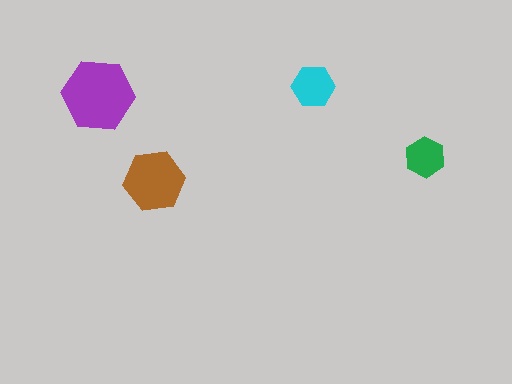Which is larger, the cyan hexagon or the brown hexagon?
The brown one.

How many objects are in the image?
There are 4 objects in the image.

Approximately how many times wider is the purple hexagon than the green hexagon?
About 2 times wider.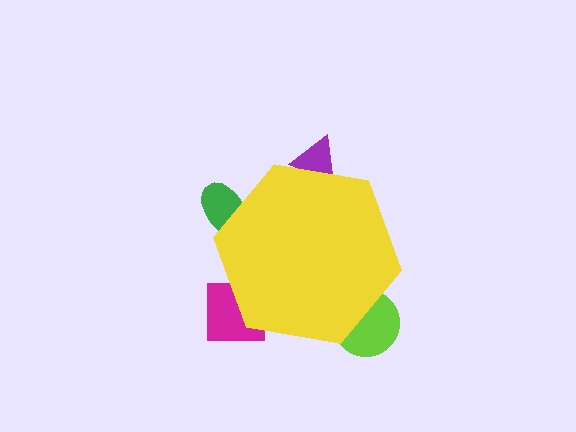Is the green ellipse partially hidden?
Yes, the green ellipse is partially hidden behind the yellow hexagon.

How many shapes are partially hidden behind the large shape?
4 shapes are partially hidden.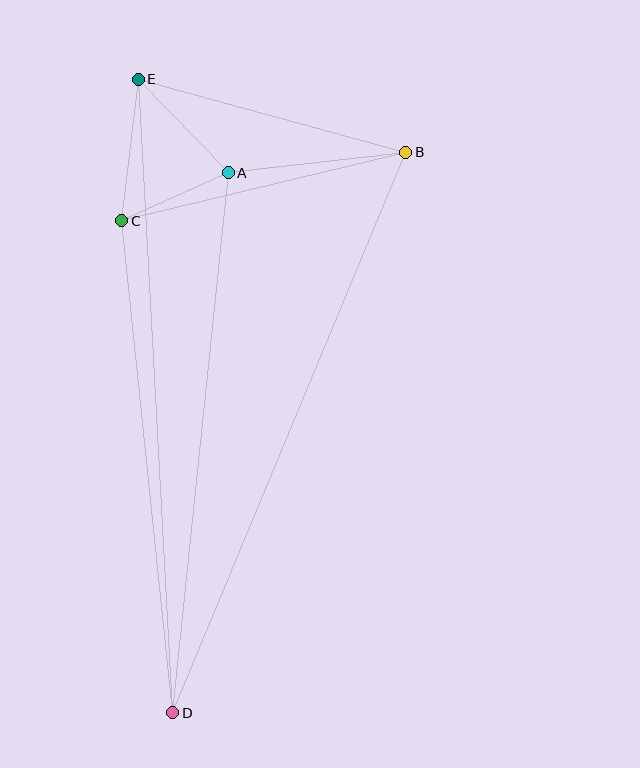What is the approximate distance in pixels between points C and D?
The distance between C and D is approximately 495 pixels.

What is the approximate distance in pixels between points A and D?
The distance between A and D is approximately 543 pixels.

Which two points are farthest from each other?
Points D and E are farthest from each other.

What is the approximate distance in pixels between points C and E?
The distance between C and E is approximately 142 pixels.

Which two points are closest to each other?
Points A and C are closest to each other.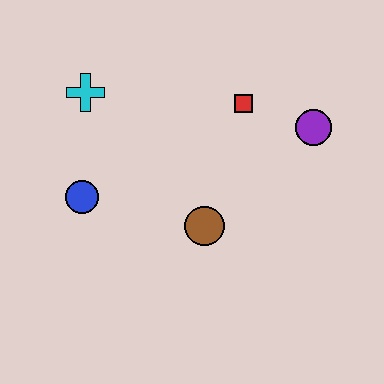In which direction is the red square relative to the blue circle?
The red square is to the right of the blue circle.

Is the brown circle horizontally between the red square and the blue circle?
Yes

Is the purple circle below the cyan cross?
Yes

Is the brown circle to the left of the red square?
Yes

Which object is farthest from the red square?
The blue circle is farthest from the red square.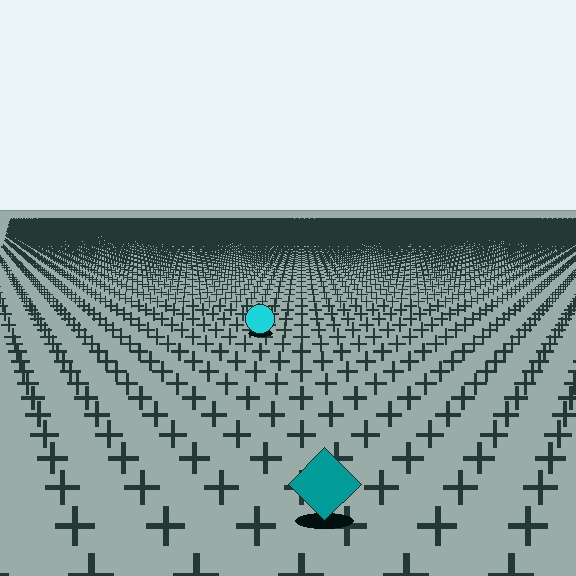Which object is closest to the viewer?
The teal diamond is closest. The texture marks near it are larger and more spread out.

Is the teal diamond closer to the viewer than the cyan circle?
Yes. The teal diamond is closer — you can tell from the texture gradient: the ground texture is coarser near it.